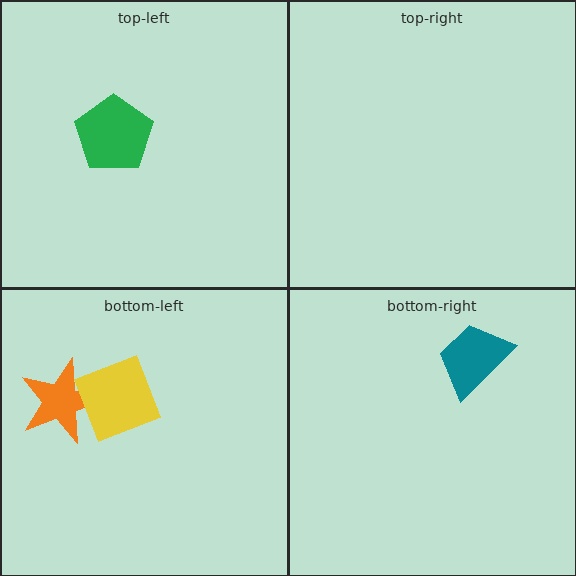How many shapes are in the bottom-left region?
2.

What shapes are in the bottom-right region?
The teal trapezoid.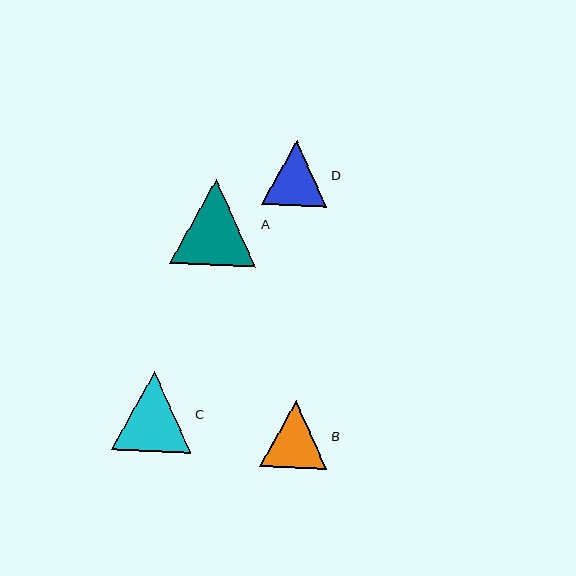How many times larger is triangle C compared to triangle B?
Triangle C is approximately 1.2 times the size of triangle B.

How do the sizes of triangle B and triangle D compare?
Triangle B and triangle D are approximately the same size.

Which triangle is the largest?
Triangle A is the largest with a size of approximately 86 pixels.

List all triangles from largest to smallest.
From largest to smallest: A, C, B, D.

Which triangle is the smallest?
Triangle D is the smallest with a size of approximately 65 pixels.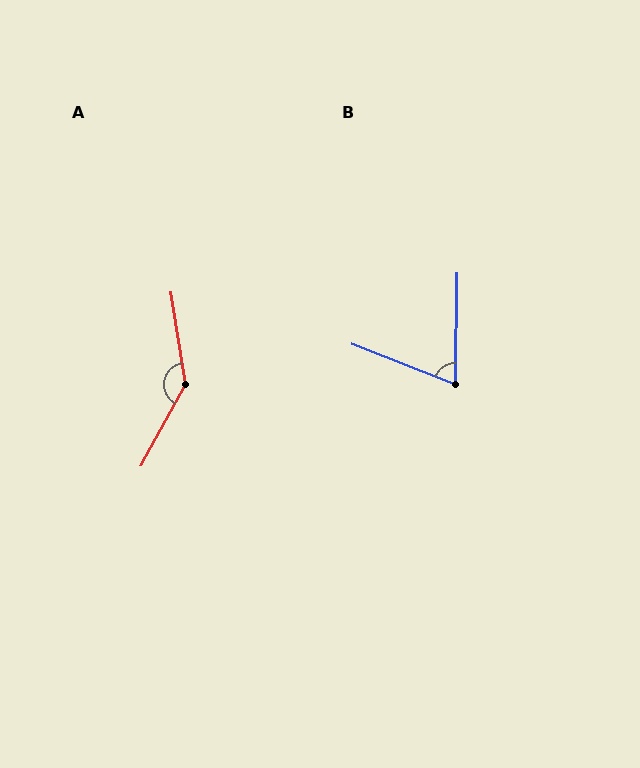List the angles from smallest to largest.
B (70°), A (142°).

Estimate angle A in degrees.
Approximately 142 degrees.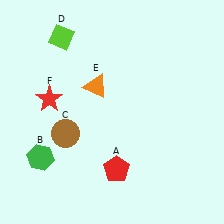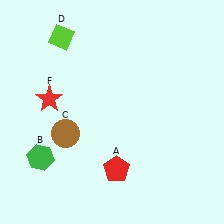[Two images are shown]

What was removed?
The orange triangle (E) was removed in Image 2.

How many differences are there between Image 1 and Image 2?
There is 1 difference between the two images.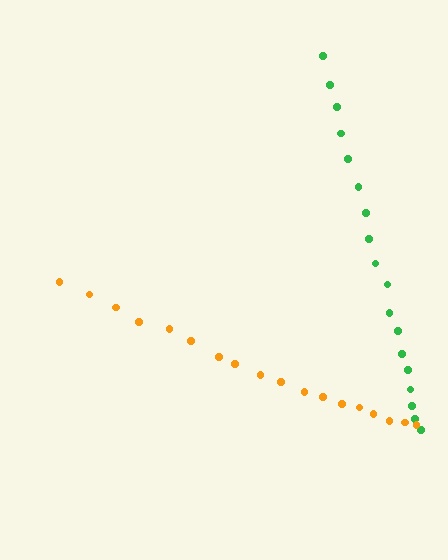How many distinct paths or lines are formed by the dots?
There are 2 distinct paths.